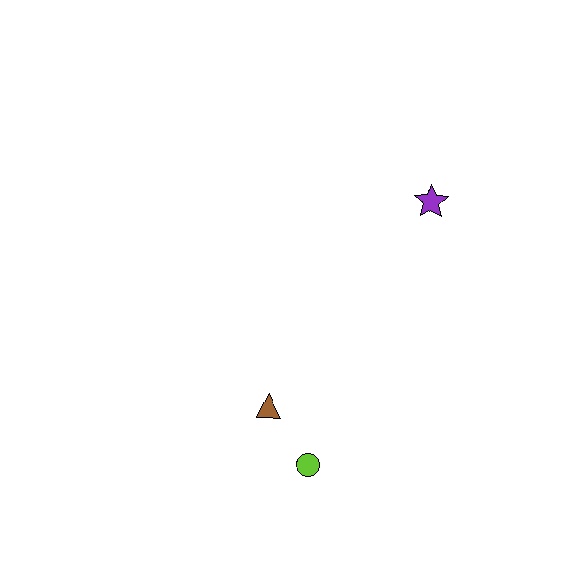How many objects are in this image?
There are 3 objects.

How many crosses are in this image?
There are no crosses.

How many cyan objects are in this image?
There are no cyan objects.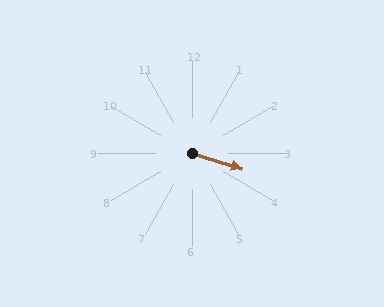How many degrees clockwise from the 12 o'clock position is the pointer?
Approximately 107 degrees.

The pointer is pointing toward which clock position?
Roughly 4 o'clock.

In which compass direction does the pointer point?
East.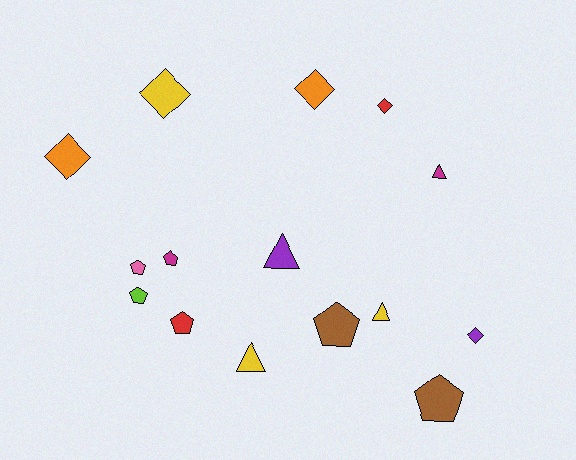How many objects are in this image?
There are 15 objects.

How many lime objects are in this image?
There is 1 lime object.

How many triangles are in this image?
There are 4 triangles.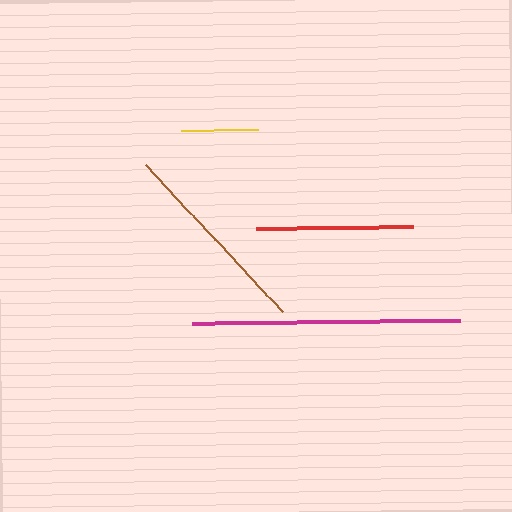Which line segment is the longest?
The magenta line is the longest at approximately 268 pixels.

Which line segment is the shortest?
The yellow line is the shortest at approximately 77 pixels.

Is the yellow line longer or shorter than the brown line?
The brown line is longer than the yellow line.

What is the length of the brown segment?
The brown segment is approximately 200 pixels long.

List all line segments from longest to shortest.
From longest to shortest: magenta, brown, red, yellow.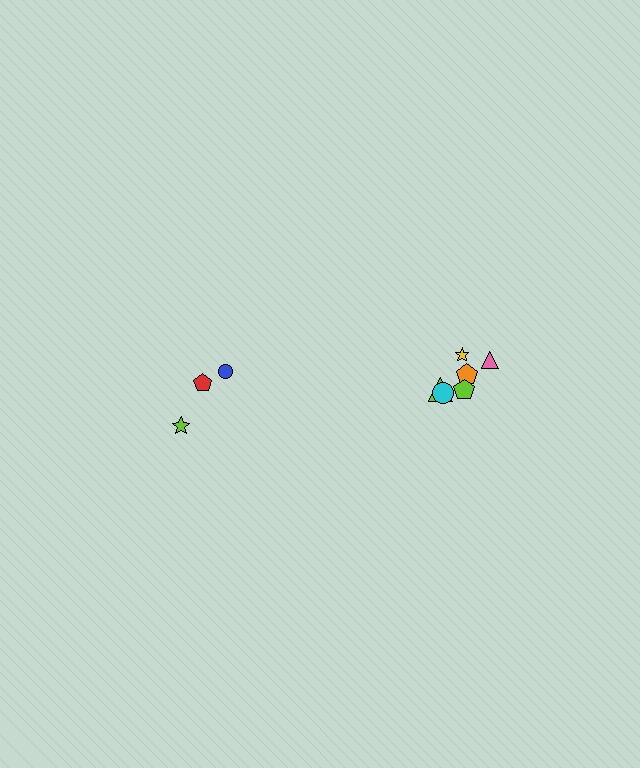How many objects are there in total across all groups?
There are 9 objects.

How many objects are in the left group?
There are 3 objects.